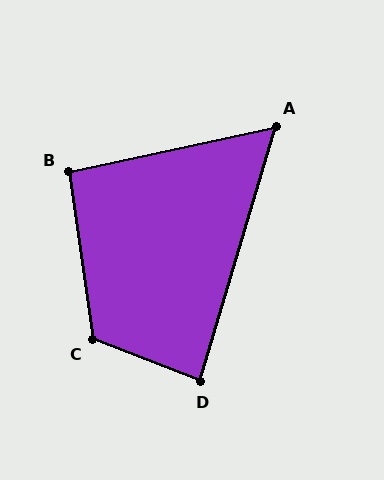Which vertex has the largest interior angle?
C, at approximately 119 degrees.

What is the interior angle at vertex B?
Approximately 94 degrees (approximately right).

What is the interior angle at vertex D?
Approximately 86 degrees (approximately right).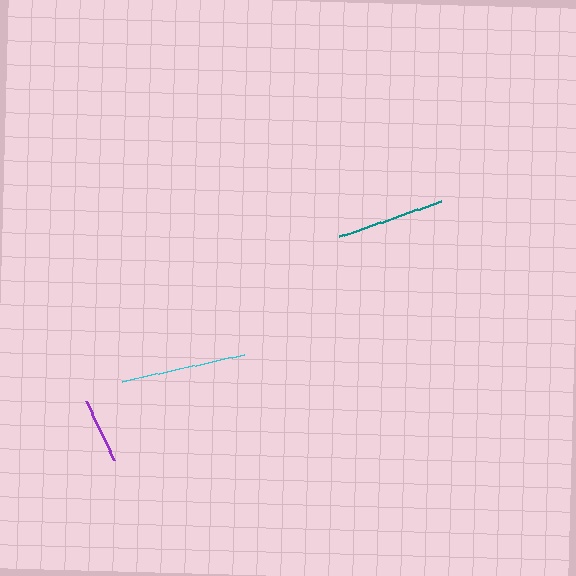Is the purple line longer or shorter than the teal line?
The teal line is longer than the purple line.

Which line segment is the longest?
The cyan line is the longest at approximately 125 pixels.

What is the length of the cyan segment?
The cyan segment is approximately 125 pixels long.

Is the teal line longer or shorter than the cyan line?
The cyan line is longer than the teal line.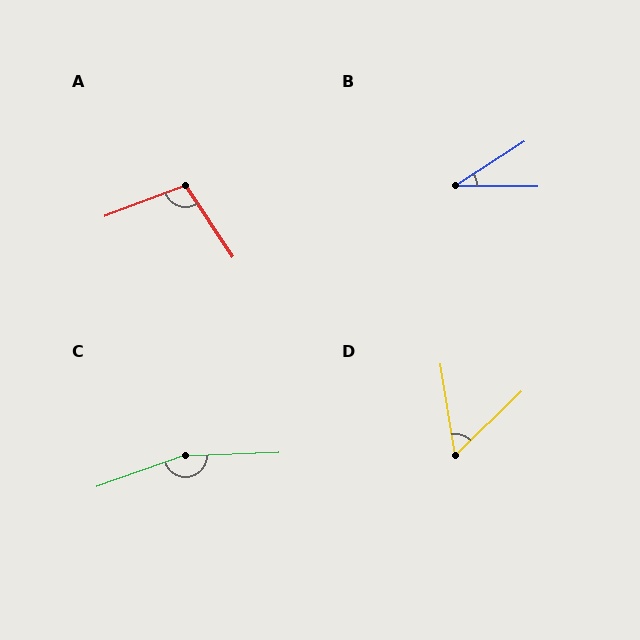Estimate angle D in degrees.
Approximately 55 degrees.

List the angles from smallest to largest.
B (33°), D (55°), A (102°), C (163°).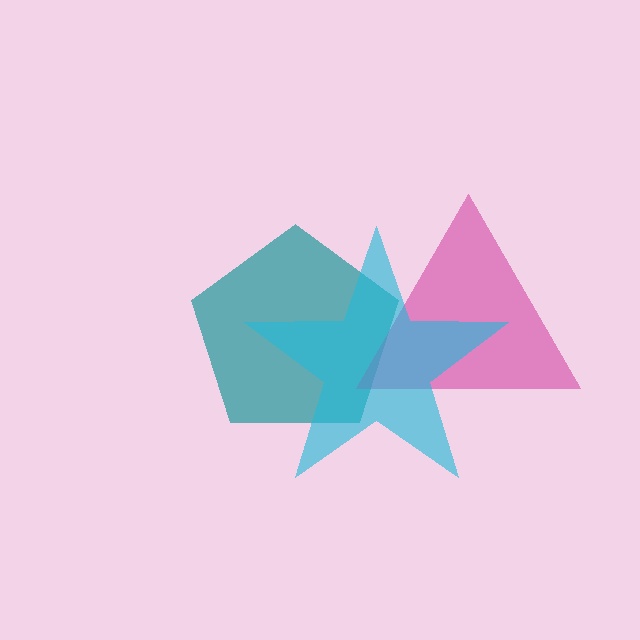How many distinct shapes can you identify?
There are 3 distinct shapes: a teal pentagon, a magenta triangle, a cyan star.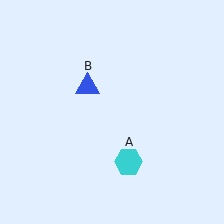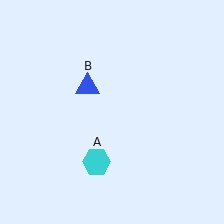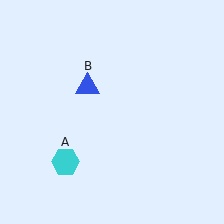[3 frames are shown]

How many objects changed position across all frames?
1 object changed position: cyan hexagon (object A).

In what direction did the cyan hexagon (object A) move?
The cyan hexagon (object A) moved left.